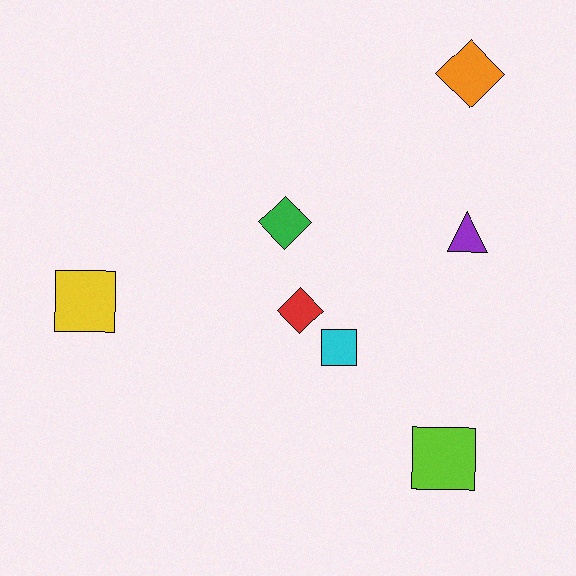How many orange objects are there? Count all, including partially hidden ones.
There is 1 orange object.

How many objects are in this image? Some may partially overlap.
There are 7 objects.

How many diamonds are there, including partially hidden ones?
There are 3 diamonds.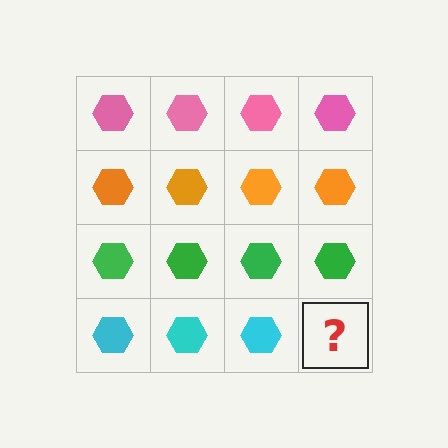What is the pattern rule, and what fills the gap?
The rule is that each row has a consistent color. The gap should be filled with a cyan hexagon.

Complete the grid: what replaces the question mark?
The question mark should be replaced with a cyan hexagon.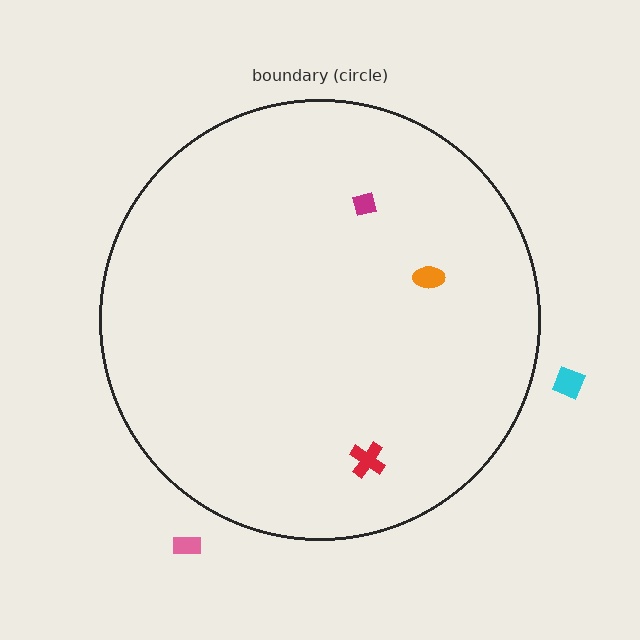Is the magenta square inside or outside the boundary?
Inside.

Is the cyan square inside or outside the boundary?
Outside.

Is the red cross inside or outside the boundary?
Inside.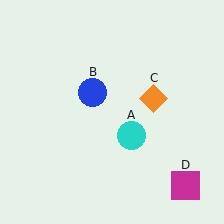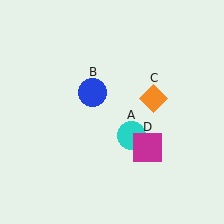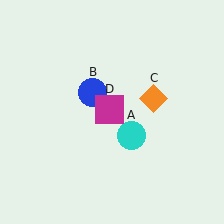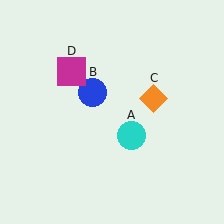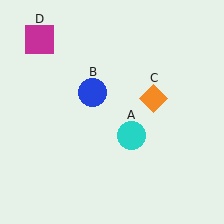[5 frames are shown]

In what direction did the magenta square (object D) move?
The magenta square (object D) moved up and to the left.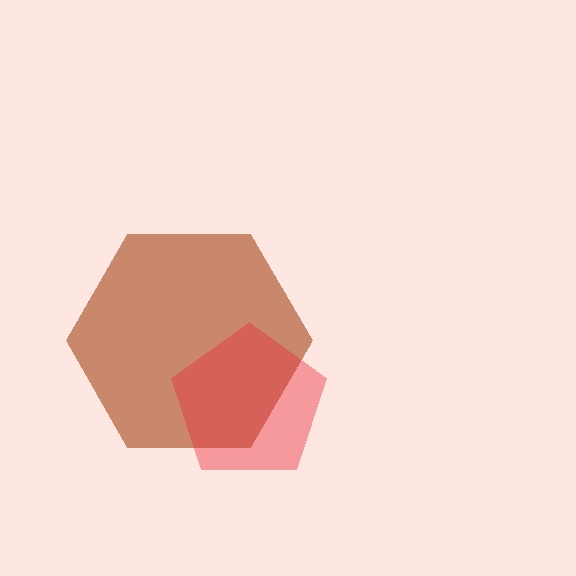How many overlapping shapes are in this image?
There are 2 overlapping shapes in the image.